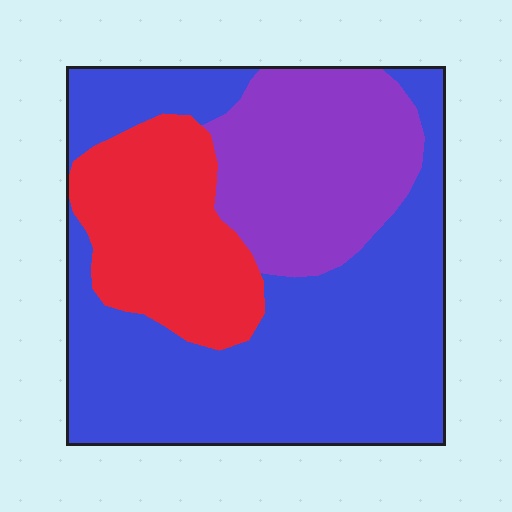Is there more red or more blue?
Blue.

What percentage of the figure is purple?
Purple takes up about one quarter (1/4) of the figure.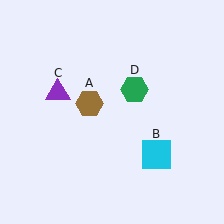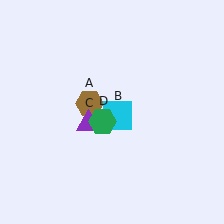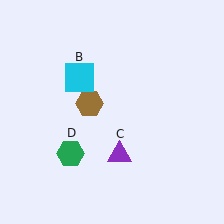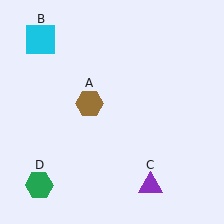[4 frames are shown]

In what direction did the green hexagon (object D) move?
The green hexagon (object D) moved down and to the left.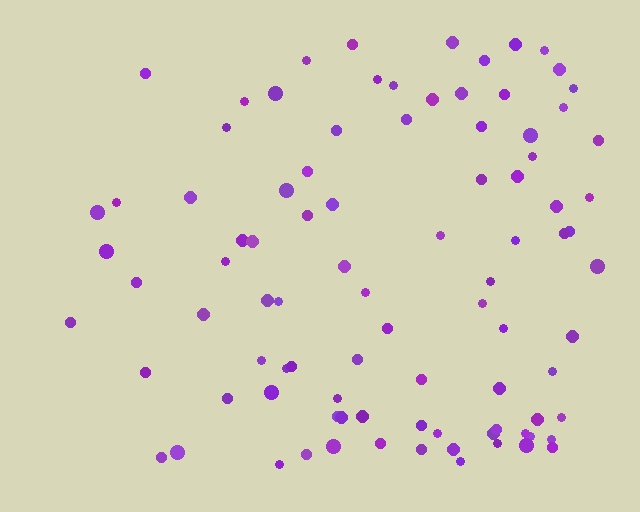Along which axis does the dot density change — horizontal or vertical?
Horizontal.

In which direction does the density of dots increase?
From left to right, with the right side densest.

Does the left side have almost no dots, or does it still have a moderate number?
Still a moderate number, just noticeably fewer than the right.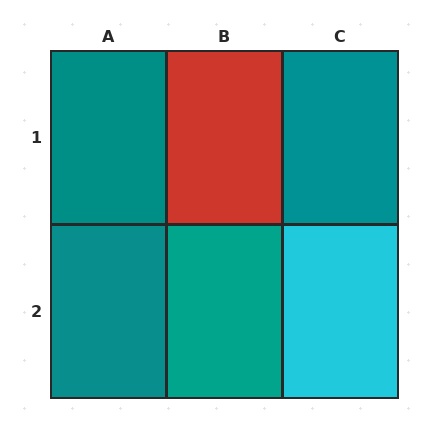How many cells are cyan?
1 cell is cyan.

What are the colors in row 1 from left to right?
Teal, red, teal.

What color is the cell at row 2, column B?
Teal.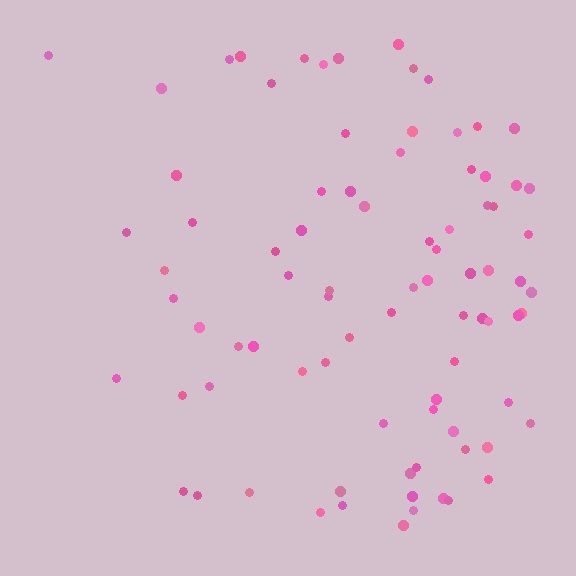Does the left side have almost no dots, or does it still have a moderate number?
Still a moderate number, just noticeably fewer than the right.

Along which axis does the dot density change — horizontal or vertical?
Horizontal.